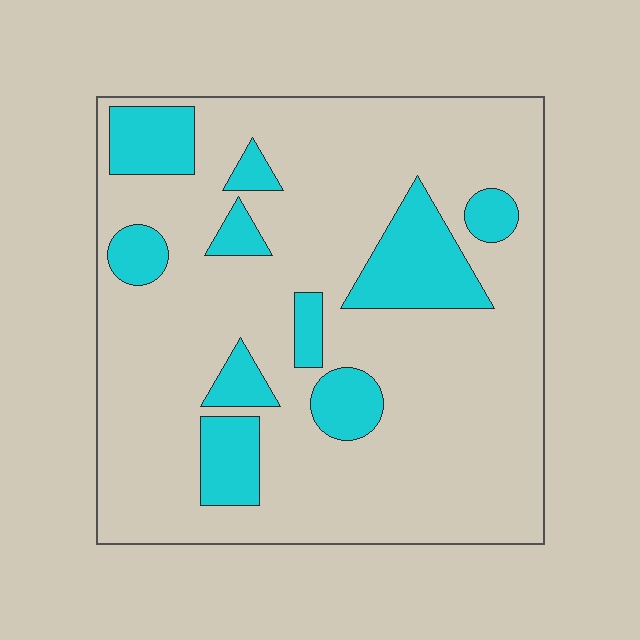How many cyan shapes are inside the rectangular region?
10.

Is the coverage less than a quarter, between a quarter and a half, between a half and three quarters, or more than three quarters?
Less than a quarter.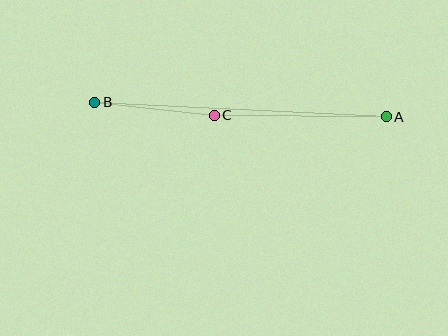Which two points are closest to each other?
Points B and C are closest to each other.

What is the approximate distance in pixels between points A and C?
The distance between A and C is approximately 172 pixels.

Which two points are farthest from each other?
Points A and B are farthest from each other.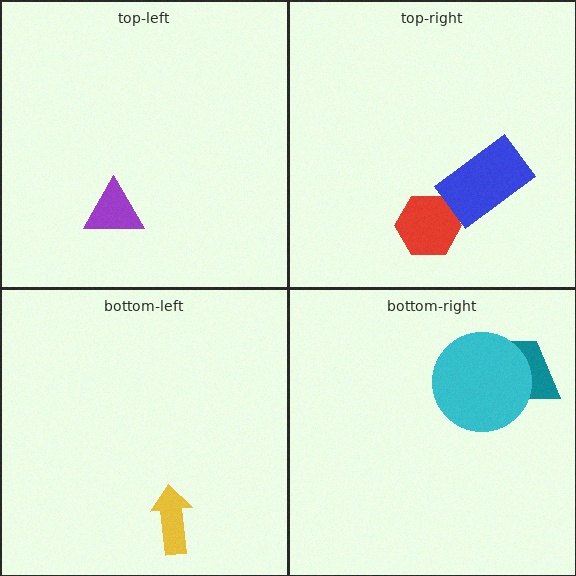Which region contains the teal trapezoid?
The bottom-right region.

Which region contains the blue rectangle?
The top-right region.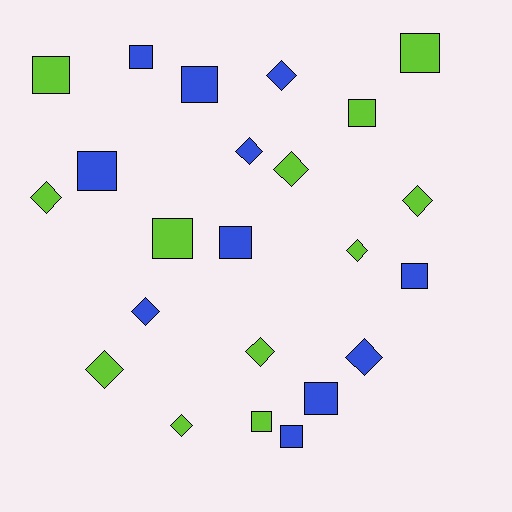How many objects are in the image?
There are 23 objects.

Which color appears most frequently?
Lime, with 12 objects.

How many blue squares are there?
There are 7 blue squares.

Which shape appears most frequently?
Square, with 12 objects.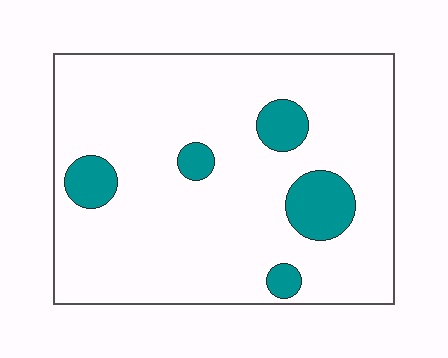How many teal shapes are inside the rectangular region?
5.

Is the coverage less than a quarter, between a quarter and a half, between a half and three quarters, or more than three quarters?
Less than a quarter.